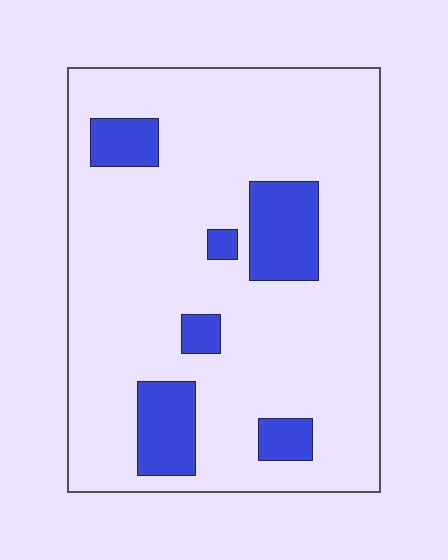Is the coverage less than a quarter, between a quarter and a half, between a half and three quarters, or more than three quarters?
Less than a quarter.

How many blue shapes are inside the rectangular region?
6.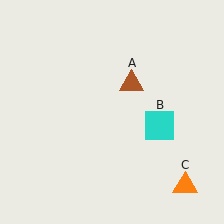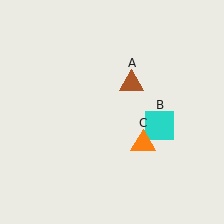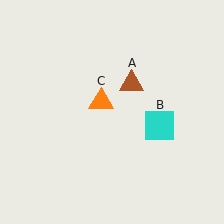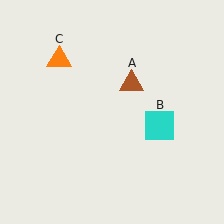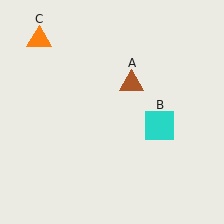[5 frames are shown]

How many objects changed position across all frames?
1 object changed position: orange triangle (object C).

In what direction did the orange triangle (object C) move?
The orange triangle (object C) moved up and to the left.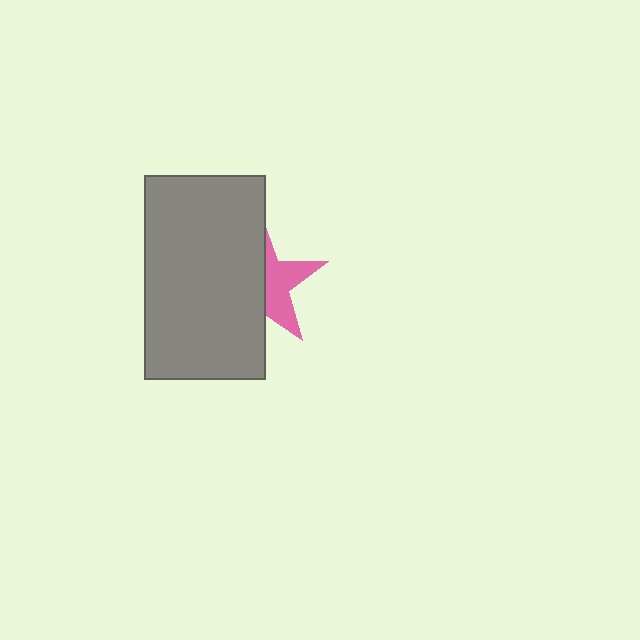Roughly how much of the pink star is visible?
A small part of it is visible (roughly 43%).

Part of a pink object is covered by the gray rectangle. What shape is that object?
It is a star.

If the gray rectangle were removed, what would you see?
You would see the complete pink star.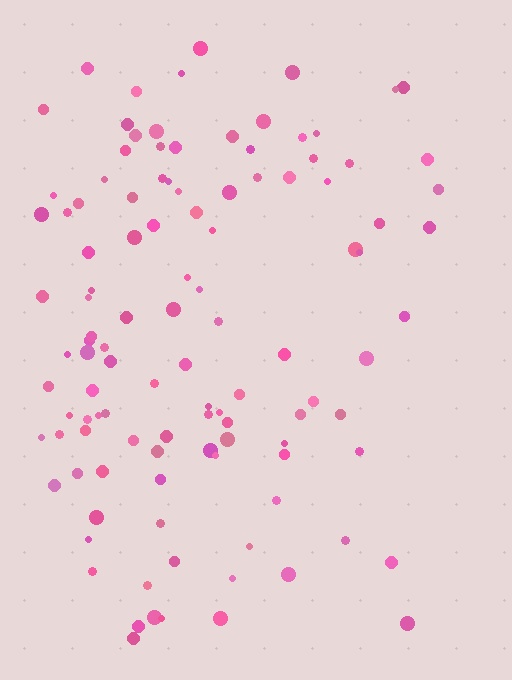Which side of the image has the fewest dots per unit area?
The right.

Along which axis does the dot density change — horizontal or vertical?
Horizontal.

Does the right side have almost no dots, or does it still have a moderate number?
Still a moderate number, just noticeably fewer than the left.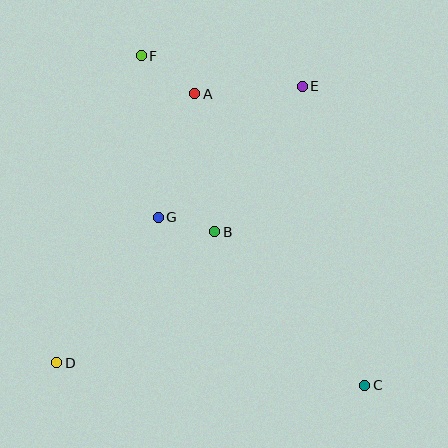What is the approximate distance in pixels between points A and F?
The distance between A and F is approximately 66 pixels.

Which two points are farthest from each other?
Points C and F are farthest from each other.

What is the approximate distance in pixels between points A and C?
The distance between A and C is approximately 338 pixels.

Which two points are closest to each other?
Points B and G are closest to each other.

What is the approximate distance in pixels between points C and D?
The distance between C and D is approximately 309 pixels.